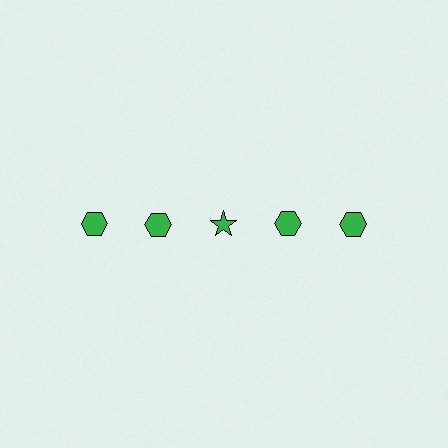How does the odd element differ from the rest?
It has a different shape: star instead of hexagon.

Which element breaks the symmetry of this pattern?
The green star in the top row, center column breaks the symmetry. All other shapes are green hexagons.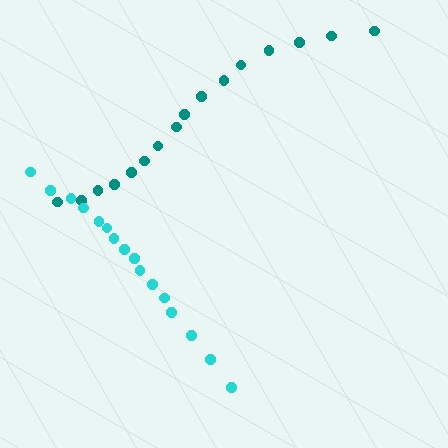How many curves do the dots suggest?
There are 2 distinct paths.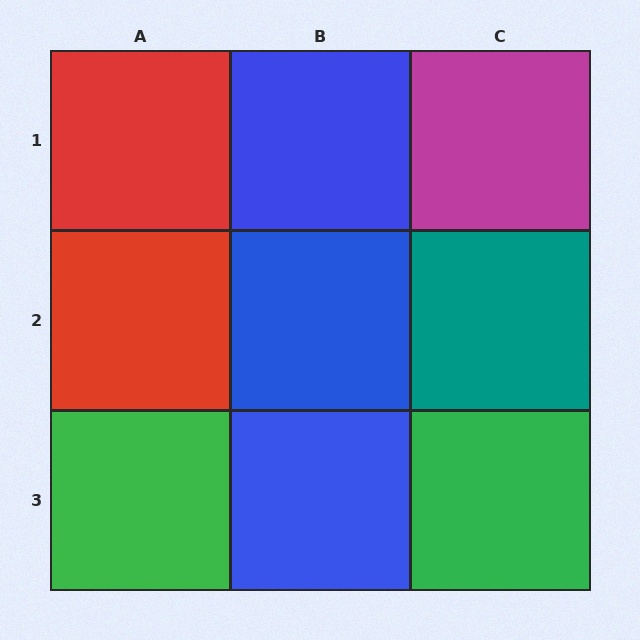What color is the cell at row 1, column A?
Red.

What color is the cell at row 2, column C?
Teal.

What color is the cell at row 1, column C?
Magenta.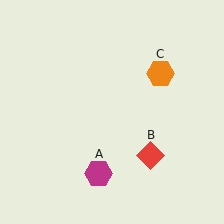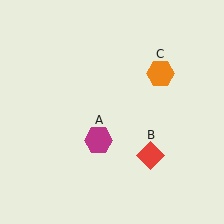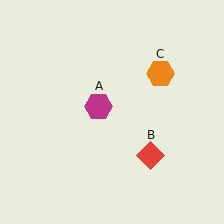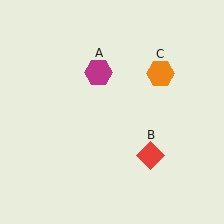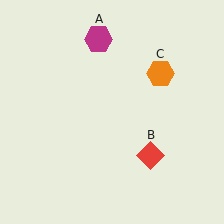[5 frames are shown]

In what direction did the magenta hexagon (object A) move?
The magenta hexagon (object A) moved up.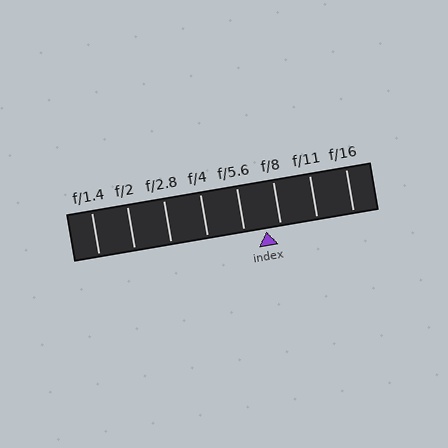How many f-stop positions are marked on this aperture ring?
There are 8 f-stop positions marked.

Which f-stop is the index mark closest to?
The index mark is closest to f/8.